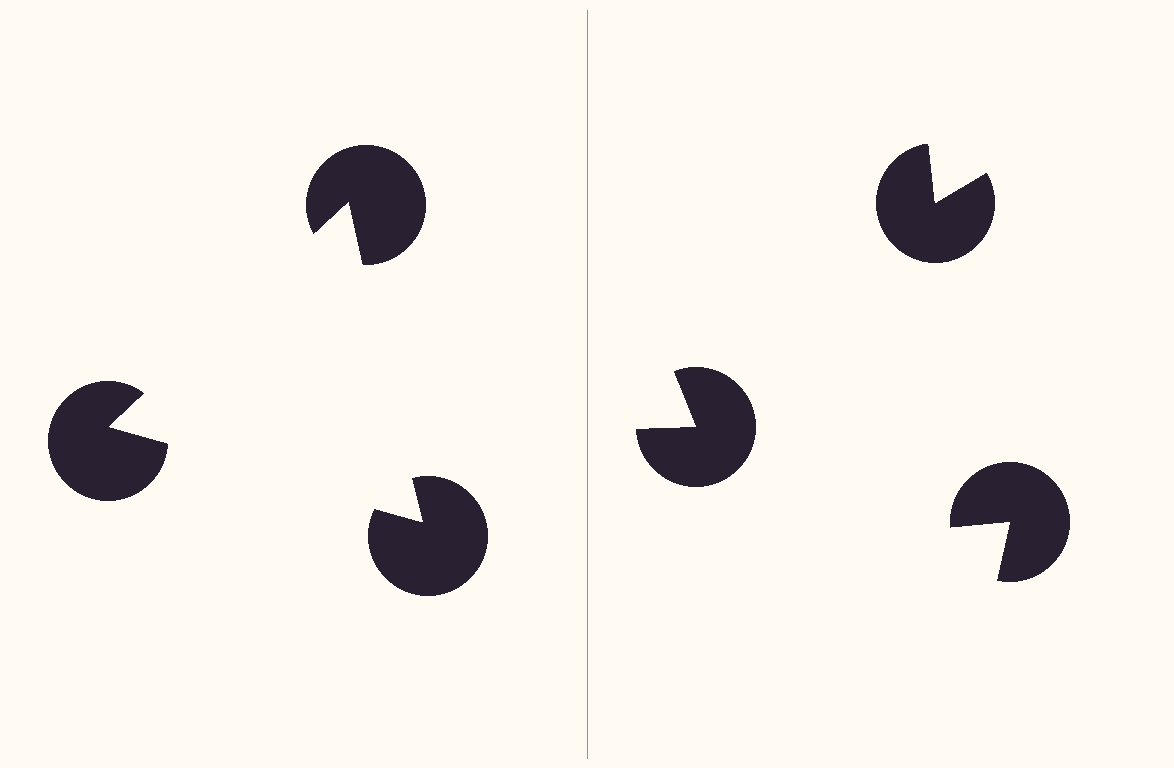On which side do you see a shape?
An illusory triangle appears on the left side. On the right side the wedge cuts are rotated, so no coherent shape forms.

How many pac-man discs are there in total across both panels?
6 — 3 on each side.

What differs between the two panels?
The pac-man discs are positioned identically on both sides; only the wedge orientations differ. On the left they align to a triangle; on the right they are misaligned.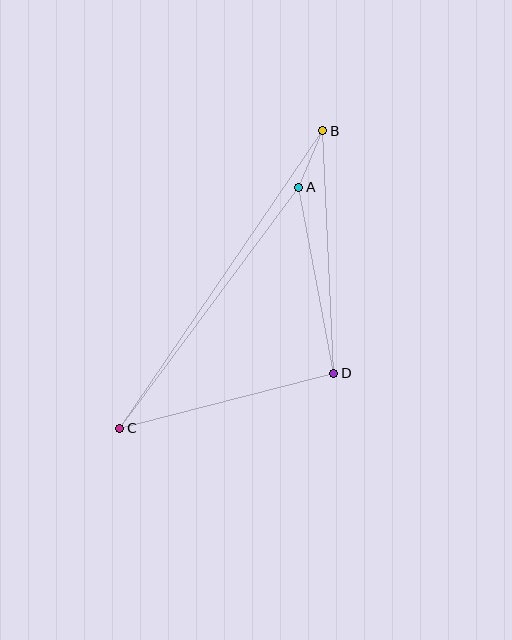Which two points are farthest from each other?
Points B and C are farthest from each other.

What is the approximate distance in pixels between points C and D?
The distance between C and D is approximately 221 pixels.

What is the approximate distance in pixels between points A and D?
The distance between A and D is approximately 189 pixels.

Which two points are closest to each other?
Points A and B are closest to each other.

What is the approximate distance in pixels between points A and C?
The distance between A and C is approximately 300 pixels.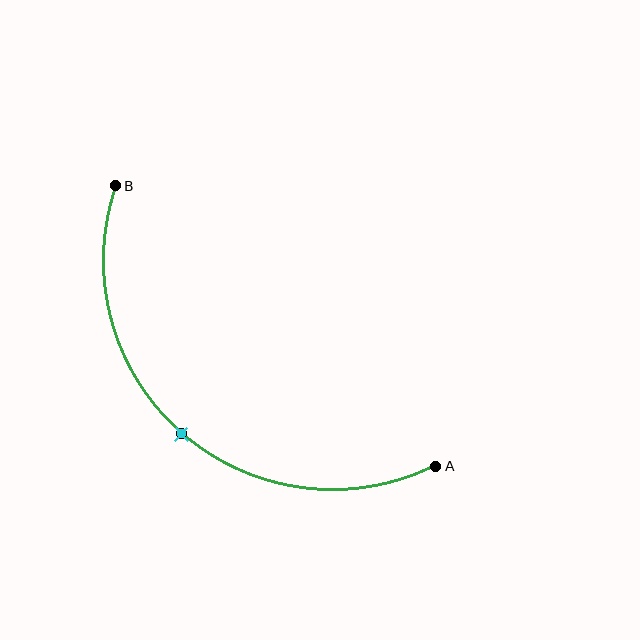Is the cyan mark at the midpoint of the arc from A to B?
Yes. The cyan mark lies on the arc at equal arc-length from both A and B — it is the arc midpoint.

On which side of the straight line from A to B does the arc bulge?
The arc bulges below and to the left of the straight line connecting A and B.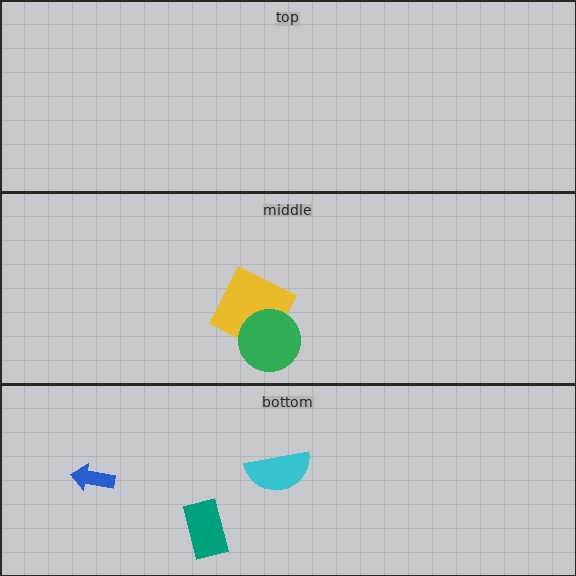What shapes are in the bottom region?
The blue arrow, the teal rectangle, the cyan semicircle.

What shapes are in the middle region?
The yellow square, the green circle.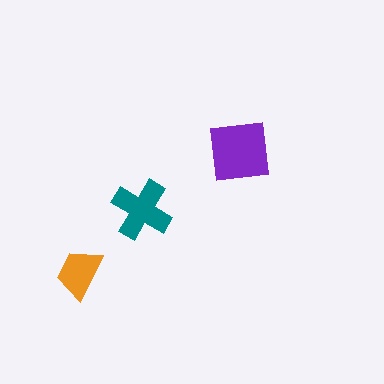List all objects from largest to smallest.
The purple square, the teal cross, the orange trapezoid.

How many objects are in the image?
There are 3 objects in the image.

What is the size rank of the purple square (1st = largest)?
1st.